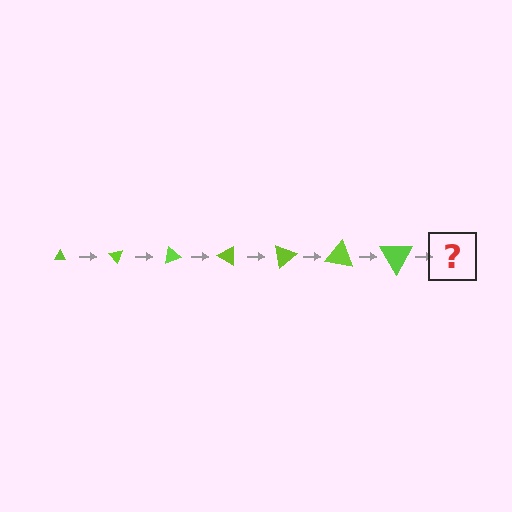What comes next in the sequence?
The next element should be a triangle, larger than the previous one and rotated 350 degrees from the start.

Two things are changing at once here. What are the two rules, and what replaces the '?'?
The two rules are that the triangle grows larger each step and it rotates 50 degrees each step. The '?' should be a triangle, larger than the previous one and rotated 350 degrees from the start.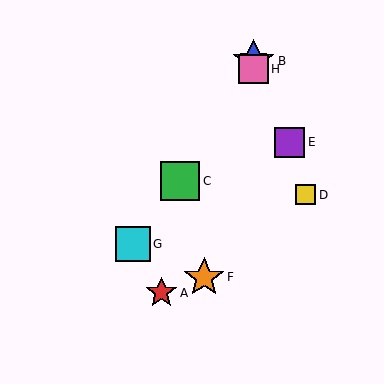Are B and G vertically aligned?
No, B is at x≈254 and G is at x≈133.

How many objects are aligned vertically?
2 objects (B, H) are aligned vertically.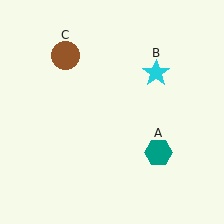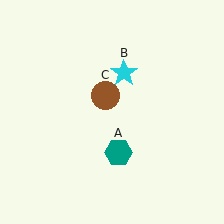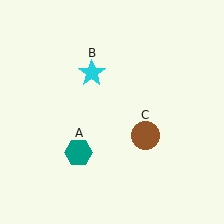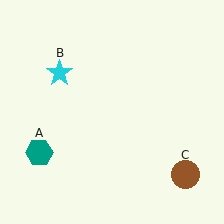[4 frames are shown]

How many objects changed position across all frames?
3 objects changed position: teal hexagon (object A), cyan star (object B), brown circle (object C).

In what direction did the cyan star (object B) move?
The cyan star (object B) moved left.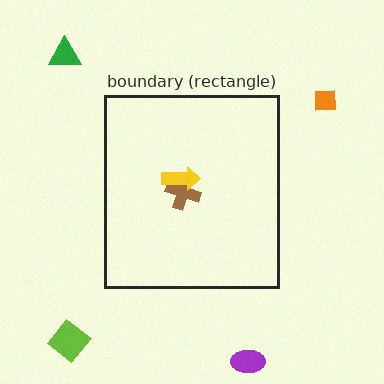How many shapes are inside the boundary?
2 inside, 4 outside.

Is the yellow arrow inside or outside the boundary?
Inside.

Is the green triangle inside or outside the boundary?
Outside.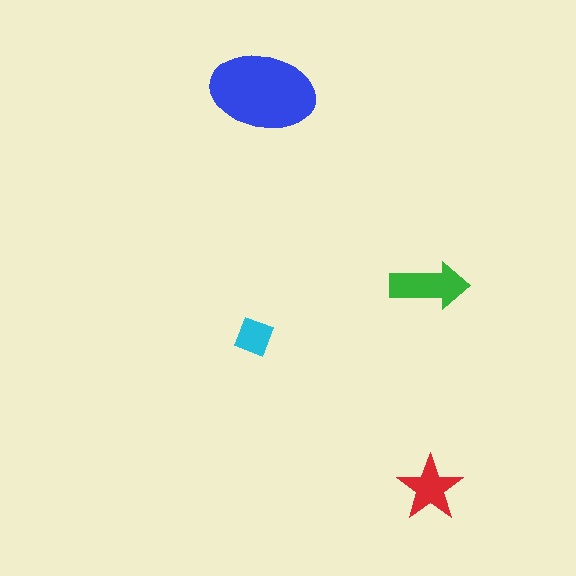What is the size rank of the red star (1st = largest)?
3rd.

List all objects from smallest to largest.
The cyan diamond, the red star, the green arrow, the blue ellipse.